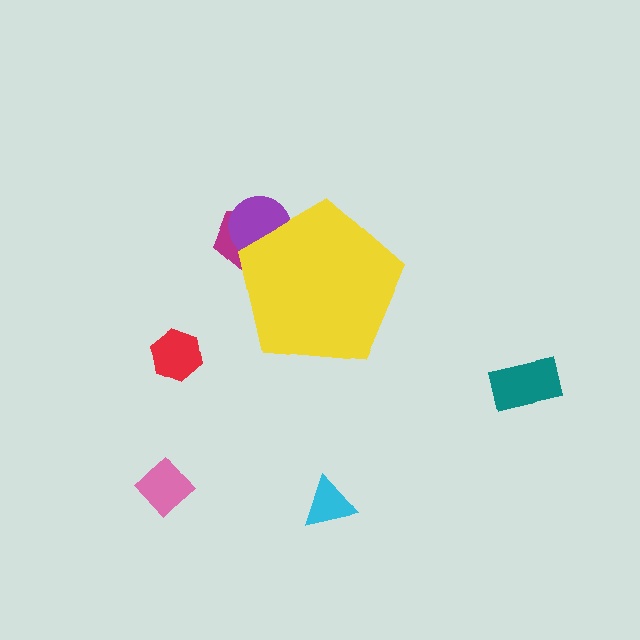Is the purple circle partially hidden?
Yes, the purple circle is partially hidden behind the yellow pentagon.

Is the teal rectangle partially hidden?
No, the teal rectangle is fully visible.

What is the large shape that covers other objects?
A yellow pentagon.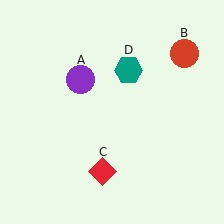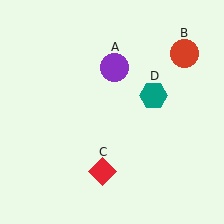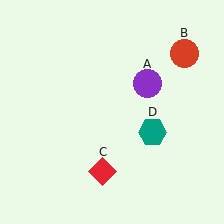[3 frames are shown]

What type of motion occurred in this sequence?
The purple circle (object A), teal hexagon (object D) rotated clockwise around the center of the scene.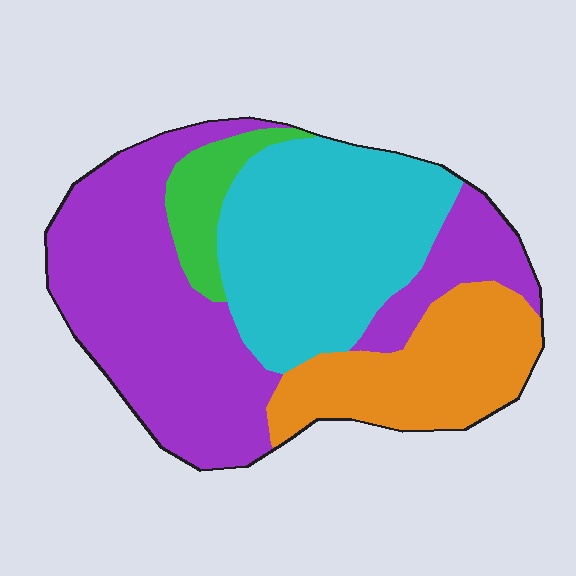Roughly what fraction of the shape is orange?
Orange covers around 20% of the shape.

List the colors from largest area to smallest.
From largest to smallest: purple, cyan, orange, green.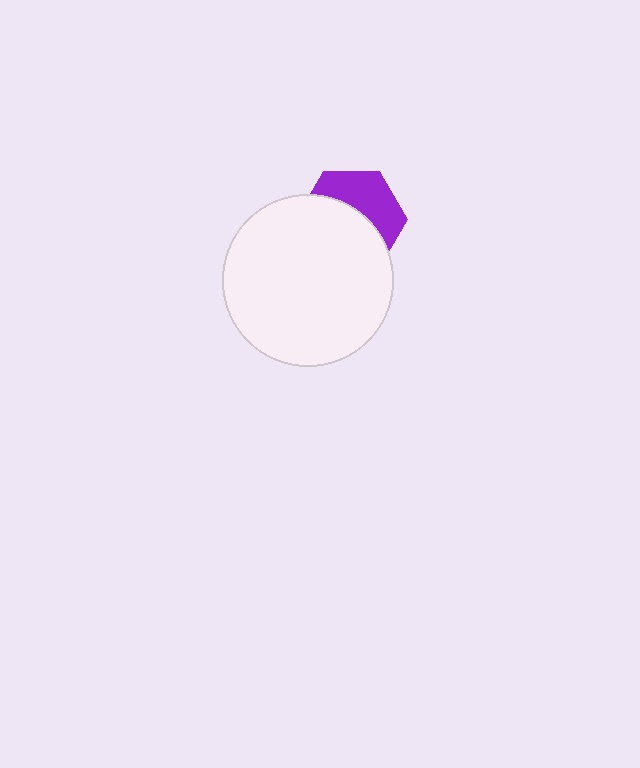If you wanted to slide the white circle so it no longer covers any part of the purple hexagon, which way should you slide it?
Slide it down — that is the most direct way to separate the two shapes.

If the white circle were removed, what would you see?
You would see the complete purple hexagon.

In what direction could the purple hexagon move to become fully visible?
The purple hexagon could move up. That would shift it out from behind the white circle entirely.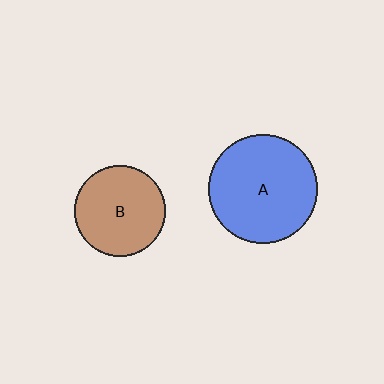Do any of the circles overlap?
No, none of the circles overlap.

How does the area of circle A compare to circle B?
Approximately 1.4 times.